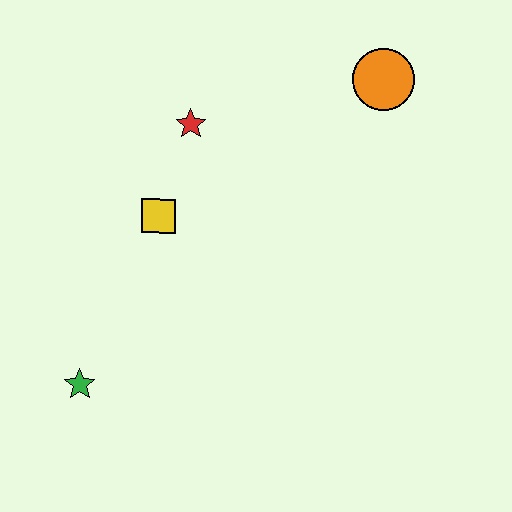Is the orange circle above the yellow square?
Yes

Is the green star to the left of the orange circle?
Yes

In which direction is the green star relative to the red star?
The green star is below the red star.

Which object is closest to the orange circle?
The red star is closest to the orange circle.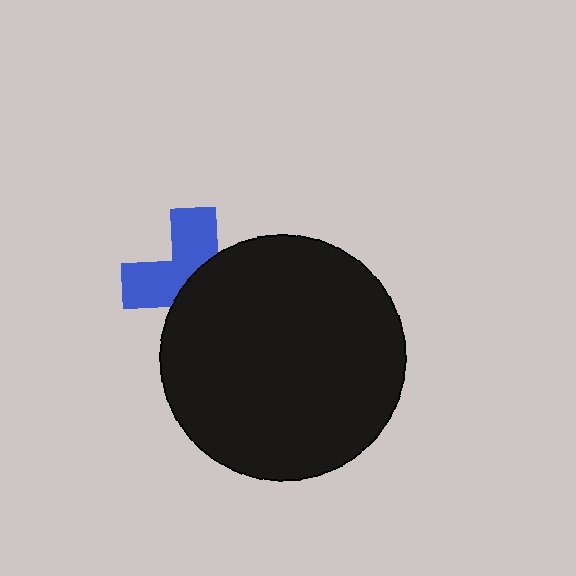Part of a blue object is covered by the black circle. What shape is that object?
It is a cross.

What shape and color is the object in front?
The object in front is a black circle.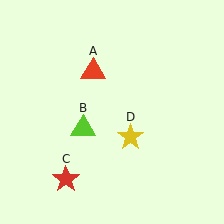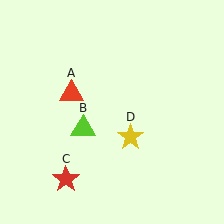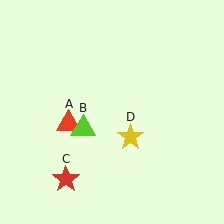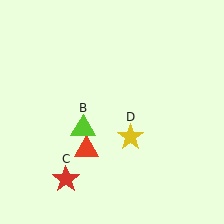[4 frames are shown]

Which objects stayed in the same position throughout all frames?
Lime triangle (object B) and red star (object C) and yellow star (object D) remained stationary.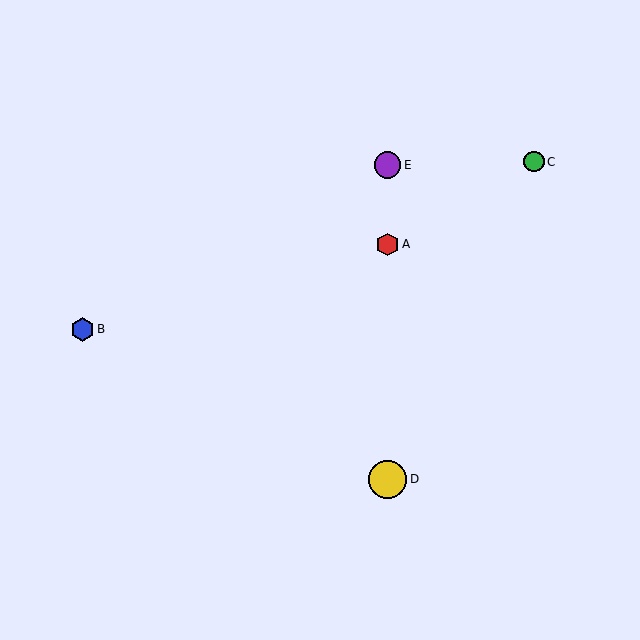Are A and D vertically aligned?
Yes, both are at x≈387.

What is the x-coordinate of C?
Object C is at x≈534.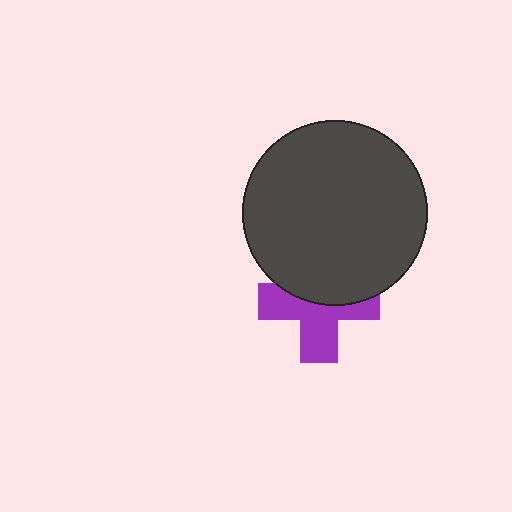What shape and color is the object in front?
The object in front is a dark gray circle.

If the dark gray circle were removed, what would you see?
You would see the complete purple cross.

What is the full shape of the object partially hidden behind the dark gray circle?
The partially hidden object is a purple cross.